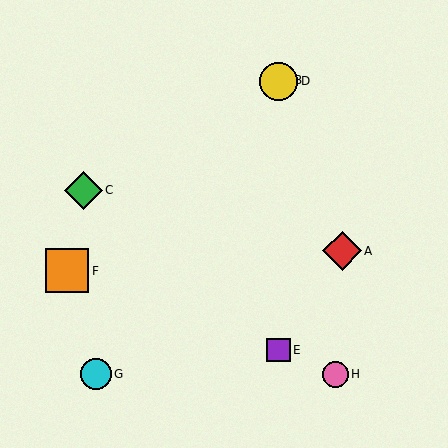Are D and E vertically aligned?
Yes, both are at x≈279.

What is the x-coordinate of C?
Object C is at x≈83.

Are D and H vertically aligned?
No, D is at x≈279 and H is at x≈335.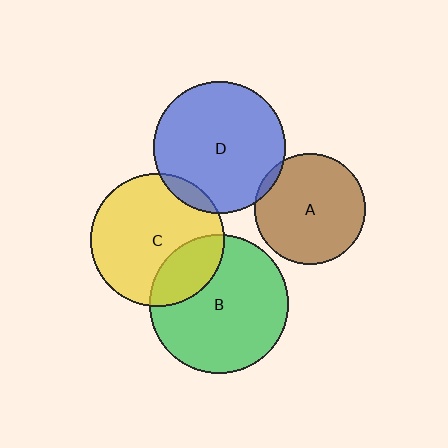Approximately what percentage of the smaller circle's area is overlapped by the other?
Approximately 10%.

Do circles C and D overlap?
Yes.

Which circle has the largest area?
Circle B (green).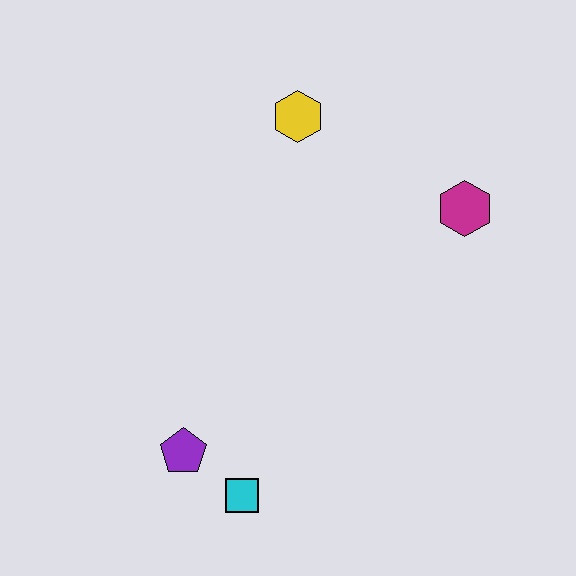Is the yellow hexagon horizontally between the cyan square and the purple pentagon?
No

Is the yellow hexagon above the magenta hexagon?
Yes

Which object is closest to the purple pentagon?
The cyan square is closest to the purple pentagon.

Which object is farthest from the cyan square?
The yellow hexagon is farthest from the cyan square.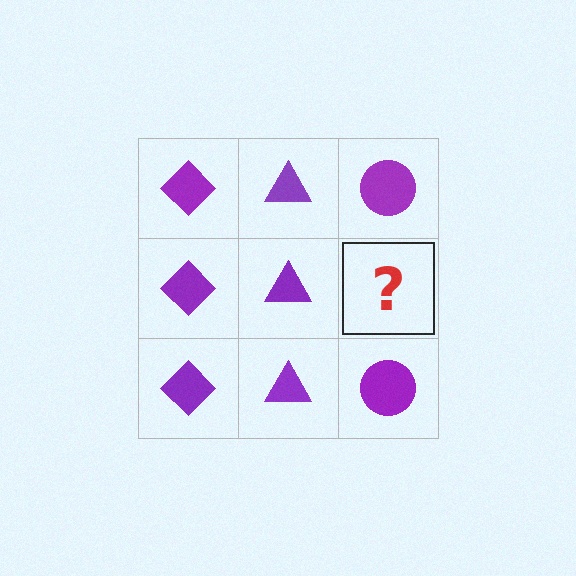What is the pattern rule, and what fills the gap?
The rule is that each column has a consistent shape. The gap should be filled with a purple circle.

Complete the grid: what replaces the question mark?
The question mark should be replaced with a purple circle.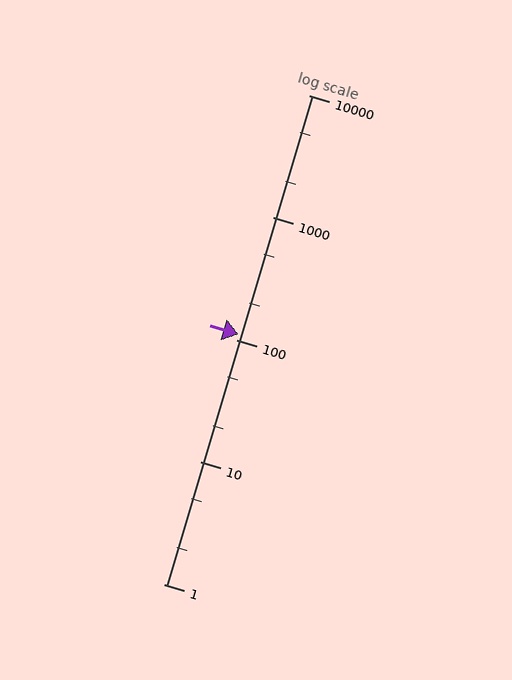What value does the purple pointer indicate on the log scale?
The pointer indicates approximately 110.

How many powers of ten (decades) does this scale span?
The scale spans 4 decades, from 1 to 10000.